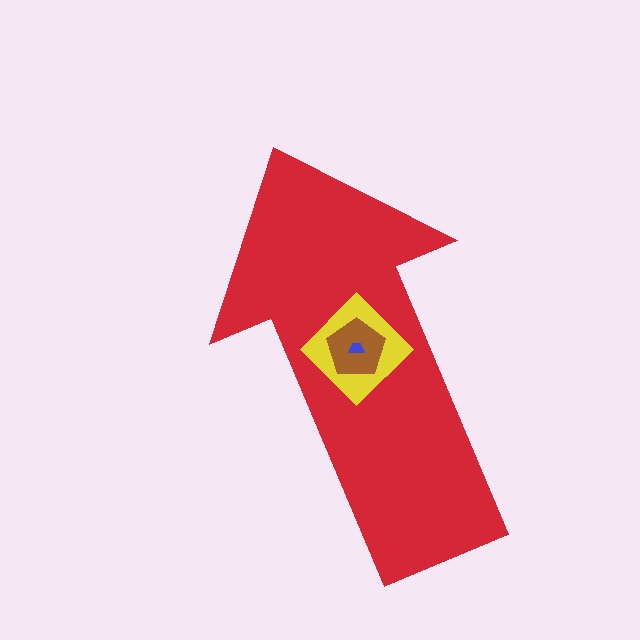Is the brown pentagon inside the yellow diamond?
Yes.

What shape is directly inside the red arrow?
The yellow diamond.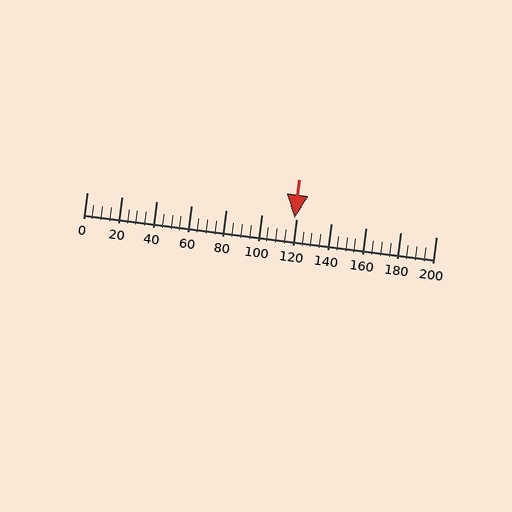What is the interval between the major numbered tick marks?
The major tick marks are spaced 20 units apart.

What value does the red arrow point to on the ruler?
The red arrow points to approximately 119.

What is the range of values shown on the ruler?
The ruler shows values from 0 to 200.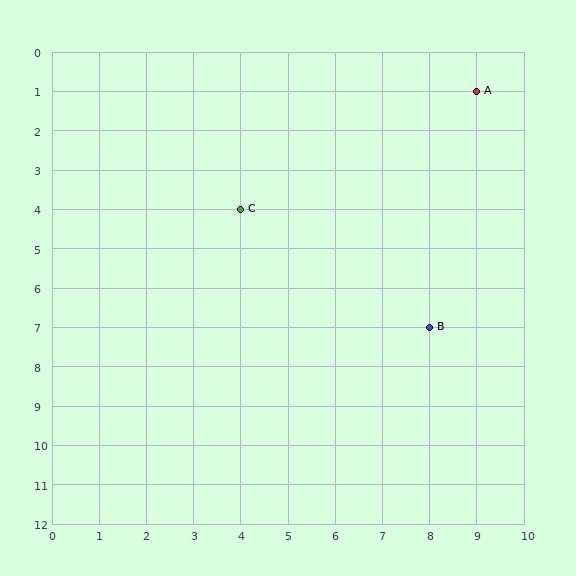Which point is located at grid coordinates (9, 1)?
Point A is at (9, 1).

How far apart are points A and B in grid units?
Points A and B are 1 column and 6 rows apart (about 6.1 grid units diagonally).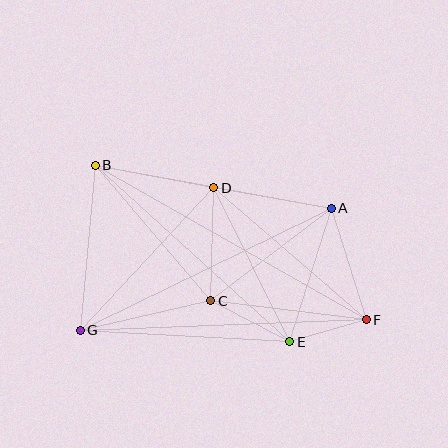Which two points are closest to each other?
Points E and F are closest to each other.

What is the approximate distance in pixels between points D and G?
The distance between D and G is approximately 196 pixels.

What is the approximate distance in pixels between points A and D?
The distance between A and D is approximately 119 pixels.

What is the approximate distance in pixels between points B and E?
The distance between B and E is approximately 263 pixels.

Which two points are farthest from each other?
Points B and F are farthest from each other.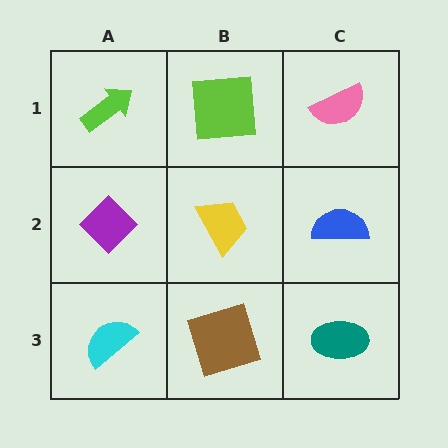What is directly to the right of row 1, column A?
A lime square.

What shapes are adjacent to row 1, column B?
A yellow trapezoid (row 2, column B), a lime arrow (row 1, column A), a pink semicircle (row 1, column C).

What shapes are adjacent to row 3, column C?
A blue semicircle (row 2, column C), a brown square (row 3, column B).